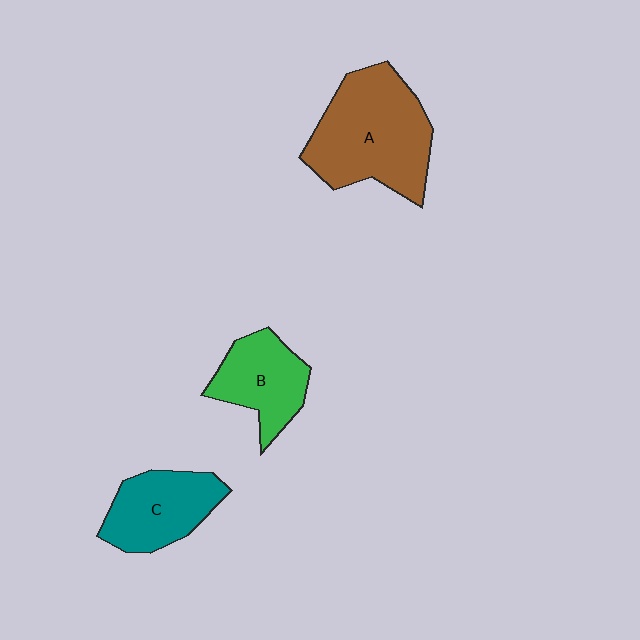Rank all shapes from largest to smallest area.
From largest to smallest: A (brown), C (teal), B (green).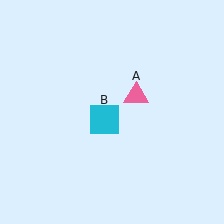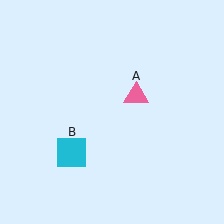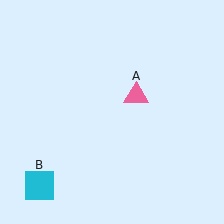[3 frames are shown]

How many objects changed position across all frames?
1 object changed position: cyan square (object B).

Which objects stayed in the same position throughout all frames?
Pink triangle (object A) remained stationary.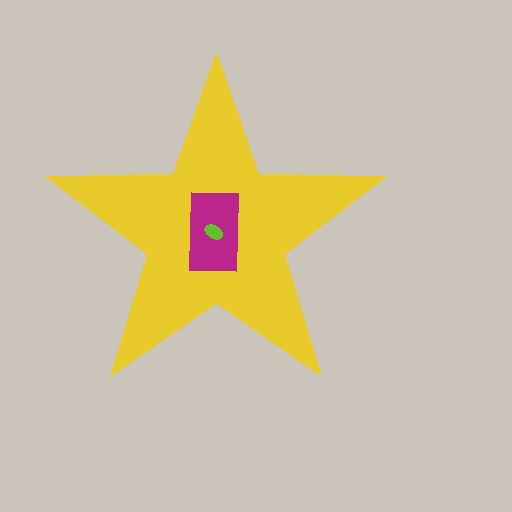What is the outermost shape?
The yellow star.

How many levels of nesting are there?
3.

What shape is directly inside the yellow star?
The magenta rectangle.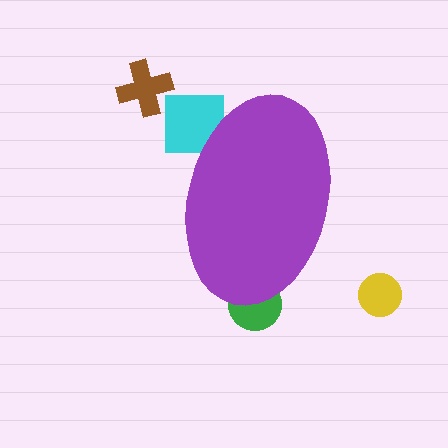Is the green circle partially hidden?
Yes, the green circle is partially hidden behind the purple ellipse.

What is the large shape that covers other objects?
A purple ellipse.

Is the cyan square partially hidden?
Yes, the cyan square is partially hidden behind the purple ellipse.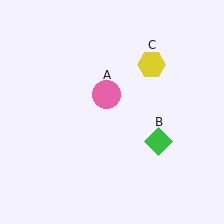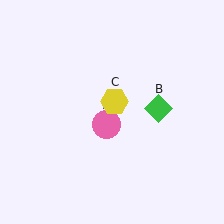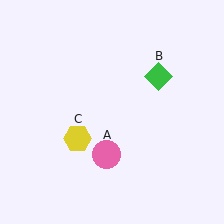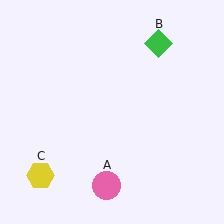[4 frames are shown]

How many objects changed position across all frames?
3 objects changed position: pink circle (object A), green diamond (object B), yellow hexagon (object C).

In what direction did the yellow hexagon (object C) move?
The yellow hexagon (object C) moved down and to the left.